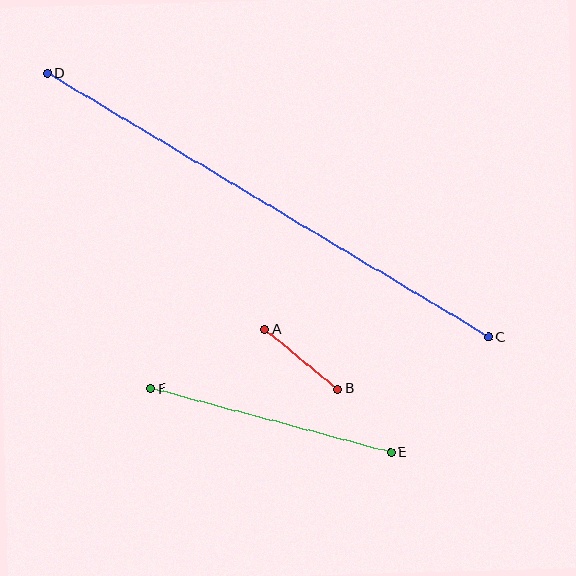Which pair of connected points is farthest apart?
Points C and D are farthest apart.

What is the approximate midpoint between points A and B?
The midpoint is at approximately (301, 359) pixels.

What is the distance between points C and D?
The distance is approximately 514 pixels.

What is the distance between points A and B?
The distance is approximately 94 pixels.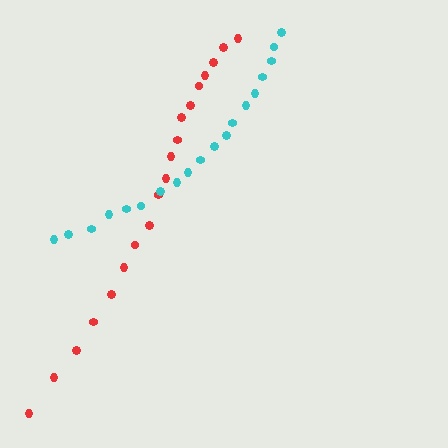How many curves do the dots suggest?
There are 2 distinct paths.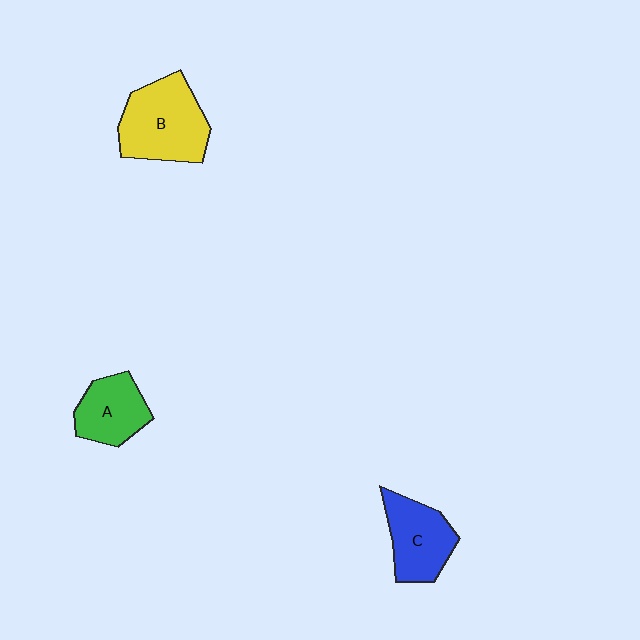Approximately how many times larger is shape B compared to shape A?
Approximately 1.5 times.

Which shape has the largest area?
Shape B (yellow).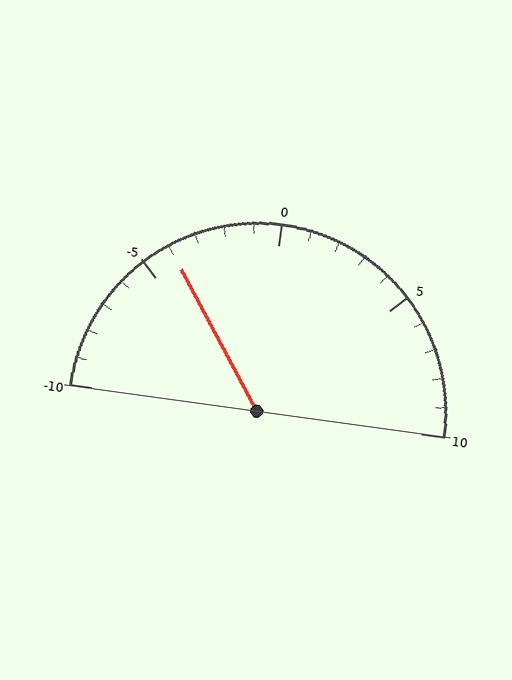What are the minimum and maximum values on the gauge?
The gauge ranges from -10 to 10.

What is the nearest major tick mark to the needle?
The nearest major tick mark is -5.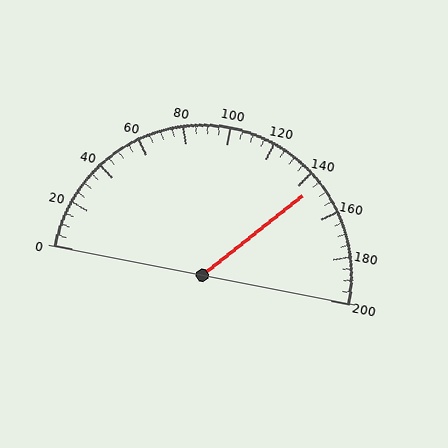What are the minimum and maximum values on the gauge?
The gauge ranges from 0 to 200.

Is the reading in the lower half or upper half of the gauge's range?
The reading is in the upper half of the range (0 to 200).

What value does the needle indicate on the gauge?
The needle indicates approximately 145.